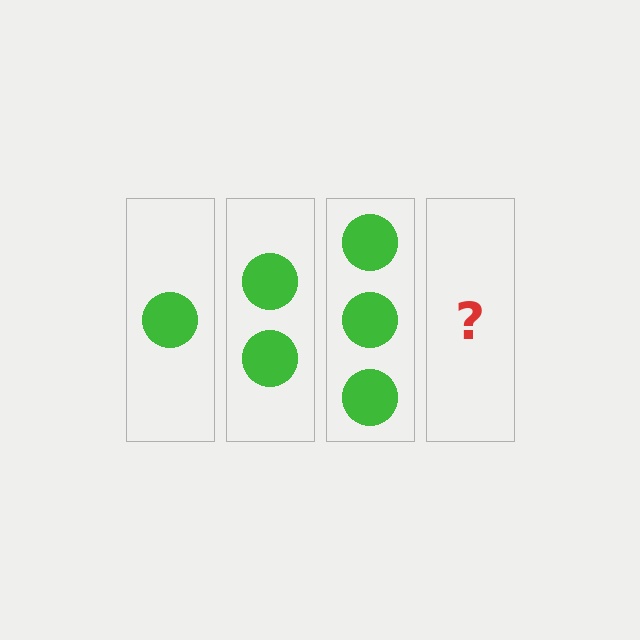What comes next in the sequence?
The next element should be 4 circles.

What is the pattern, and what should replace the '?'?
The pattern is that each step adds one more circle. The '?' should be 4 circles.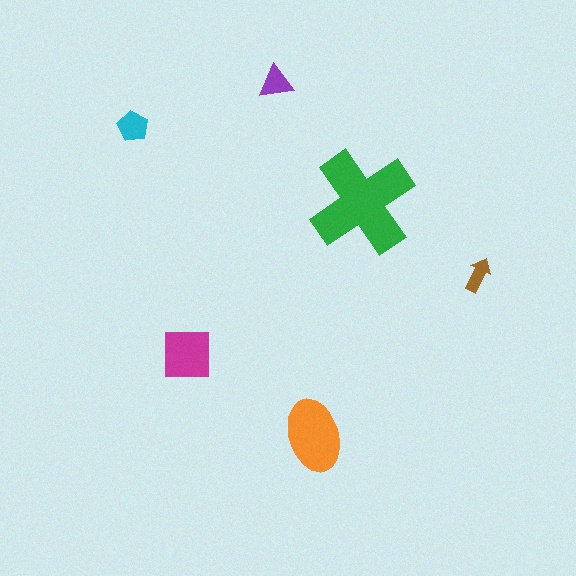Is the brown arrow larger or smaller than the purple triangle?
Smaller.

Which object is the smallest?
The brown arrow.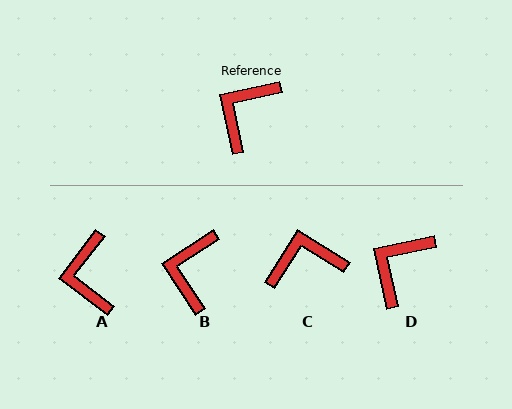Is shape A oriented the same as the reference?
No, it is off by about 41 degrees.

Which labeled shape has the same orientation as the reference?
D.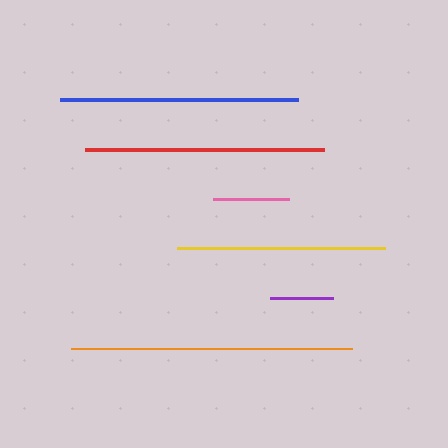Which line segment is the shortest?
The purple line is the shortest at approximately 63 pixels.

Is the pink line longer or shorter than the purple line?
The pink line is longer than the purple line.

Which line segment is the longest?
The orange line is the longest at approximately 281 pixels.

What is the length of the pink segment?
The pink segment is approximately 76 pixels long.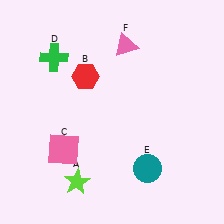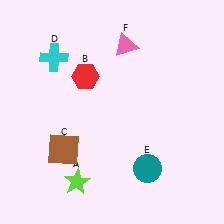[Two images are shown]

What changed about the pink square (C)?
In Image 1, C is pink. In Image 2, it changed to brown.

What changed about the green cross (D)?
In Image 1, D is green. In Image 2, it changed to cyan.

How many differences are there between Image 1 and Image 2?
There are 2 differences between the two images.